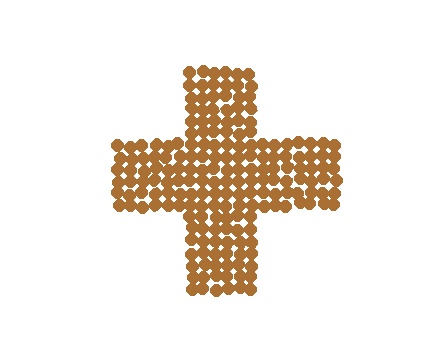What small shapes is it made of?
It is made of small circles.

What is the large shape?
The large shape is a cross.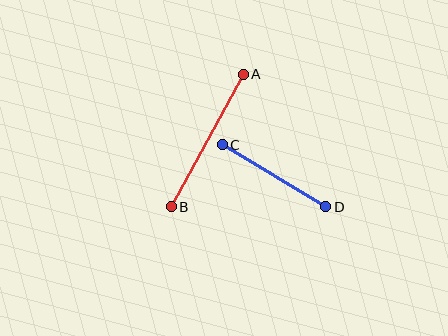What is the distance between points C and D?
The distance is approximately 121 pixels.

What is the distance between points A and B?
The distance is approximately 151 pixels.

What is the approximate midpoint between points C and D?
The midpoint is at approximately (274, 176) pixels.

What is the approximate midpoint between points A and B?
The midpoint is at approximately (207, 140) pixels.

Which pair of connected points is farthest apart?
Points A and B are farthest apart.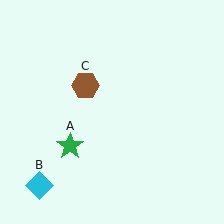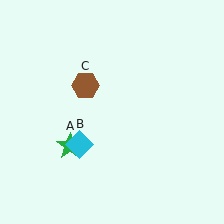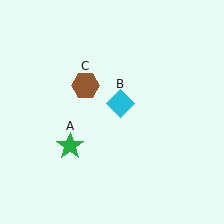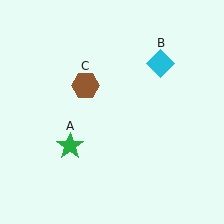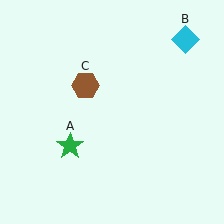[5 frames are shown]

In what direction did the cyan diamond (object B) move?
The cyan diamond (object B) moved up and to the right.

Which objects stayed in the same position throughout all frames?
Green star (object A) and brown hexagon (object C) remained stationary.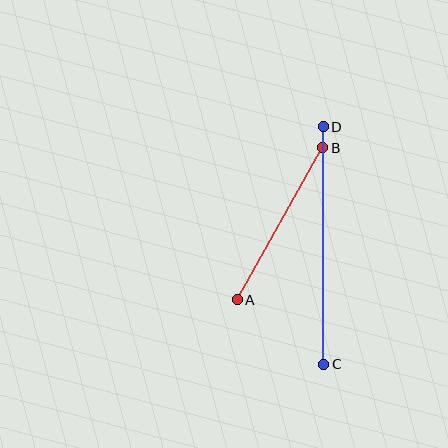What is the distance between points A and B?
The distance is approximately 175 pixels.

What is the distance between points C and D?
The distance is approximately 237 pixels.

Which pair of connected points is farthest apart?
Points C and D are farthest apart.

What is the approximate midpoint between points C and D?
The midpoint is at approximately (323, 245) pixels.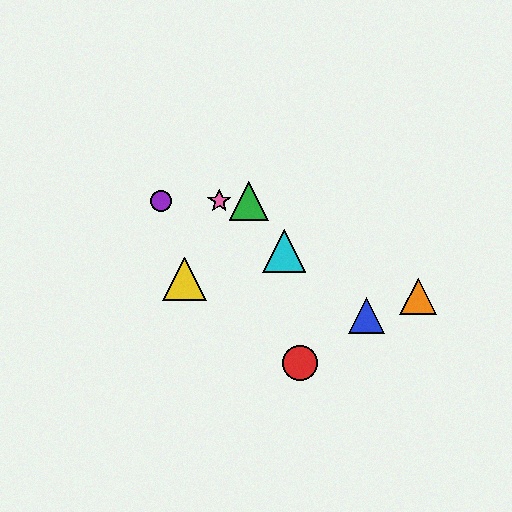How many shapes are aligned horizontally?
3 shapes (the green triangle, the purple circle, the pink star) are aligned horizontally.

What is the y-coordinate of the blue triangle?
The blue triangle is at y≈315.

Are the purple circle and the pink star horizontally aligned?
Yes, both are at y≈201.